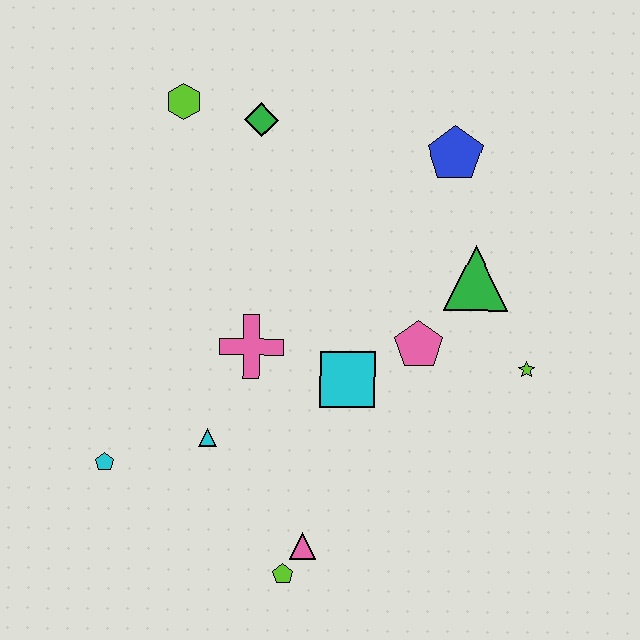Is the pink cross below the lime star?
No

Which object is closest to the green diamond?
The lime hexagon is closest to the green diamond.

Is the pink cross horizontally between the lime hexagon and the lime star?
Yes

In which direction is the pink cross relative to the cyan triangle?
The pink cross is above the cyan triangle.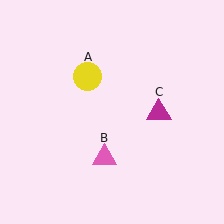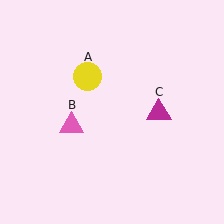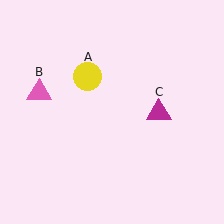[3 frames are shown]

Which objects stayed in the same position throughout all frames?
Yellow circle (object A) and magenta triangle (object C) remained stationary.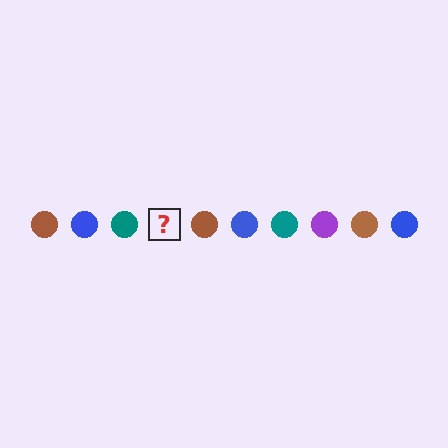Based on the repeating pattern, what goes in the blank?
The blank should be a purple circle.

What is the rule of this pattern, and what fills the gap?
The rule is that the pattern cycles through brown, blue, teal, purple circles. The gap should be filled with a purple circle.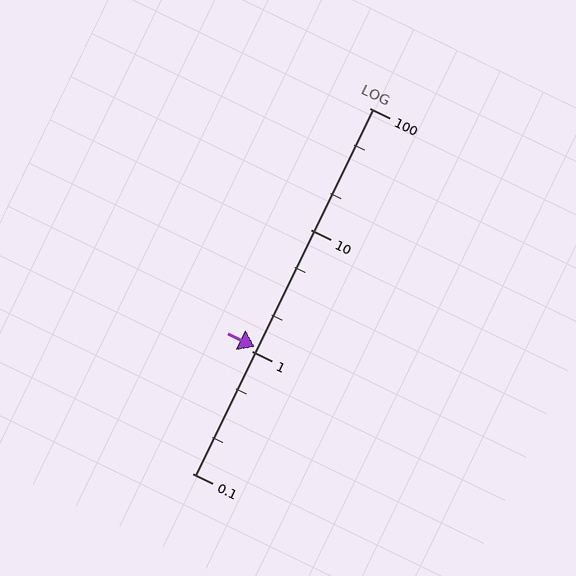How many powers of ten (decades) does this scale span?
The scale spans 3 decades, from 0.1 to 100.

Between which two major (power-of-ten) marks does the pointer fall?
The pointer is between 1 and 10.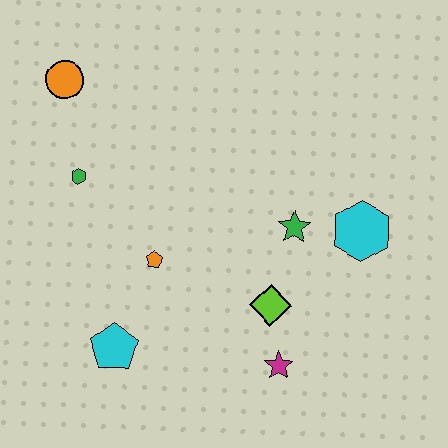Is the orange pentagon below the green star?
Yes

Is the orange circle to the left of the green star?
Yes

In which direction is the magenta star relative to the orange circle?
The magenta star is below the orange circle.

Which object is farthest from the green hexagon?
The cyan hexagon is farthest from the green hexagon.